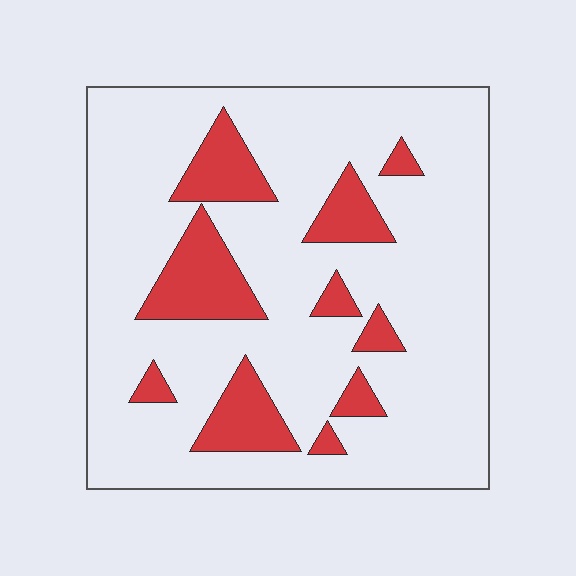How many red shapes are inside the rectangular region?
10.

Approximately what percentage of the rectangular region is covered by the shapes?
Approximately 20%.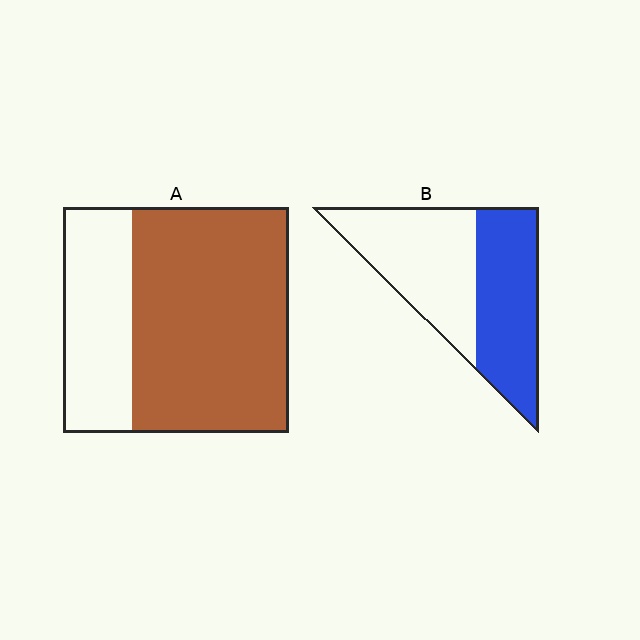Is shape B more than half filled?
Roughly half.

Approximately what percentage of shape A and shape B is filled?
A is approximately 70% and B is approximately 50%.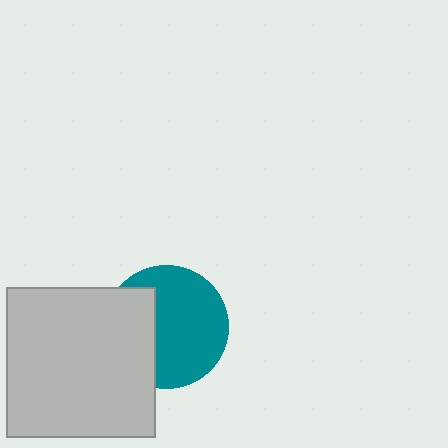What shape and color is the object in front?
The object in front is a light gray square.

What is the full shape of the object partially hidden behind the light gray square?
The partially hidden object is a teal circle.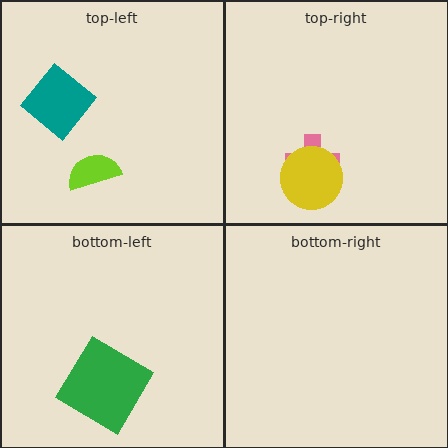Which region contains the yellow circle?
The top-right region.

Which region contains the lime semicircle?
The top-left region.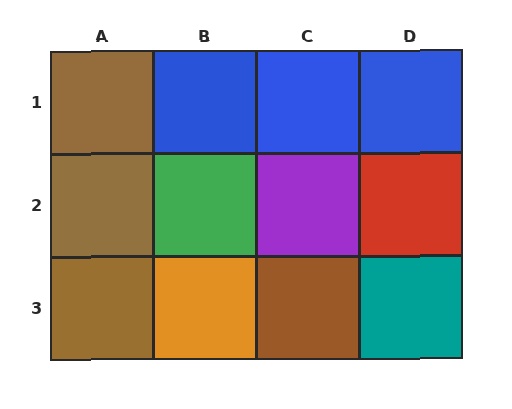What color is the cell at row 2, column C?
Purple.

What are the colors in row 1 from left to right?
Brown, blue, blue, blue.